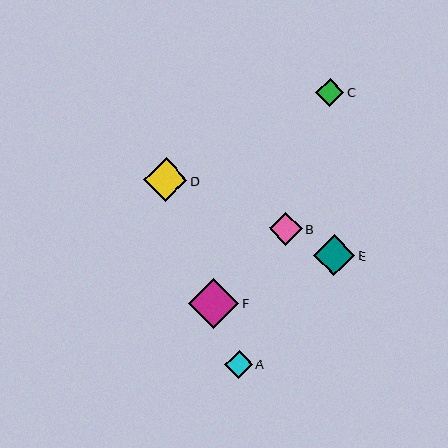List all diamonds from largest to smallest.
From largest to smallest: F, D, E, B, C, A.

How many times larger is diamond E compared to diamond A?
Diamond E is approximately 1.5 times the size of diamond A.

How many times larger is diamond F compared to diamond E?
Diamond F is approximately 1.2 times the size of diamond E.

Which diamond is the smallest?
Diamond A is the smallest with a size of approximately 28 pixels.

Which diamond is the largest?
Diamond F is the largest with a size of approximately 50 pixels.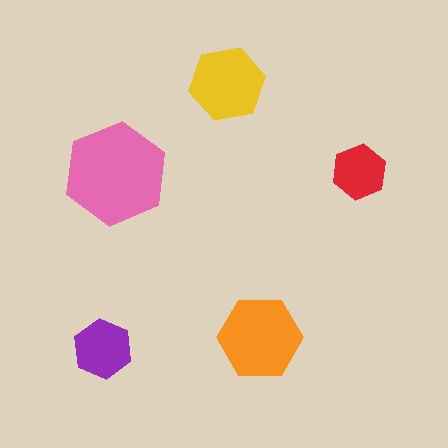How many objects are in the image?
There are 5 objects in the image.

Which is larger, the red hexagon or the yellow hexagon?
The yellow one.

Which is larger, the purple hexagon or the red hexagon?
The purple one.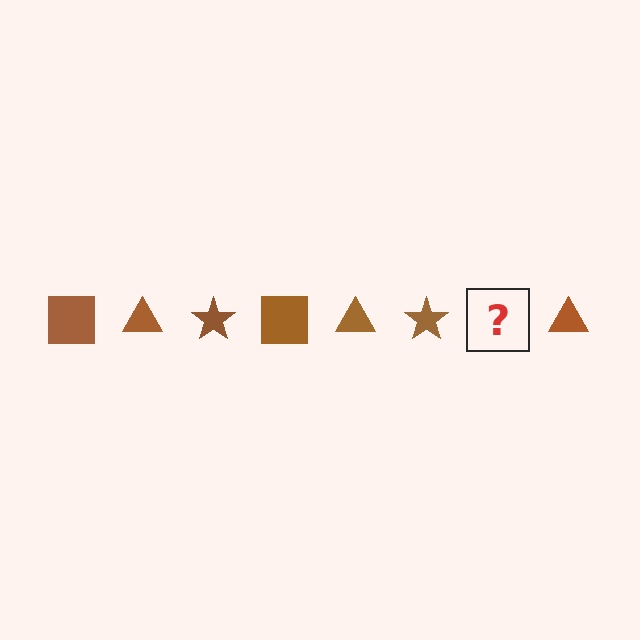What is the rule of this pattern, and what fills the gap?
The rule is that the pattern cycles through square, triangle, star shapes in brown. The gap should be filled with a brown square.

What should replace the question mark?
The question mark should be replaced with a brown square.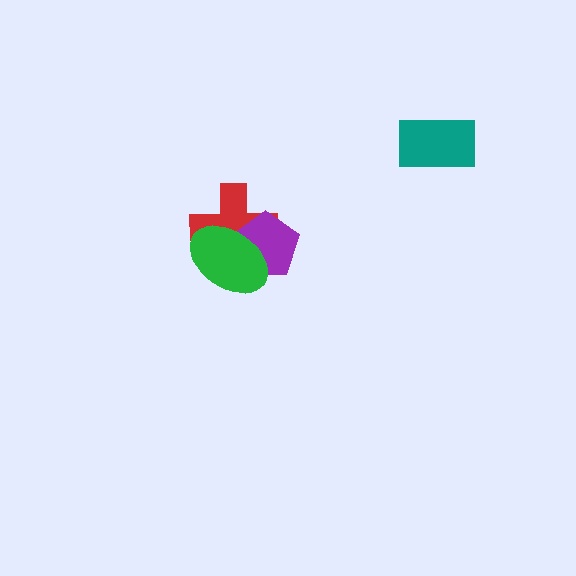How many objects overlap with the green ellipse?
2 objects overlap with the green ellipse.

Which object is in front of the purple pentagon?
The green ellipse is in front of the purple pentagon.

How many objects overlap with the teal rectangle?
0 objects overlap with the teal rectangle.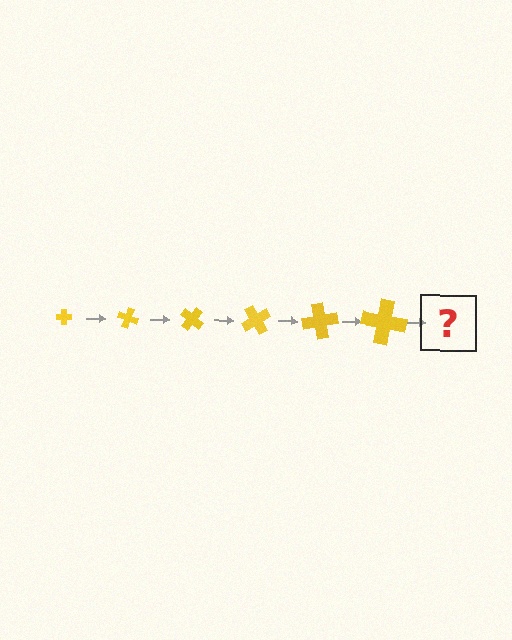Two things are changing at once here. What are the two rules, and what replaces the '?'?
The two rules are that the cross grows larger each step and it rotates 20 degrees each step. The '?' should be a cross, larger than the previous one and rotated 120 degrees from the start.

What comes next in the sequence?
The next element should be a cross, larger than the previous one and rotated 120 degrees from the start.